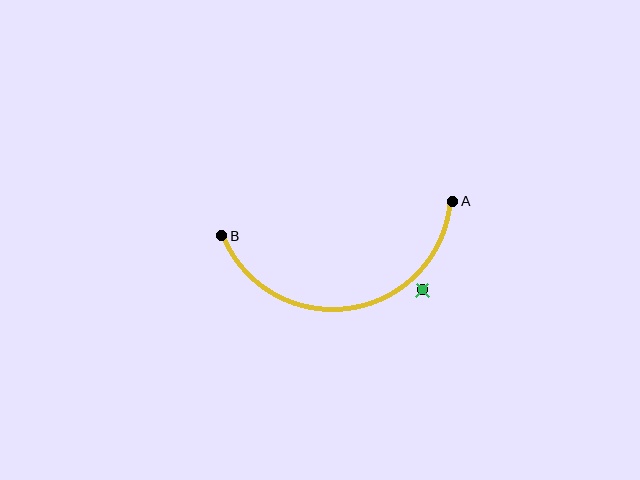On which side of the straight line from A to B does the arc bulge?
The arc bulges below the straight line connecting A and B.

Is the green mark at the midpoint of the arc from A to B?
No — the green mark does not lie on the arc at all. It sits slightly outside the curve.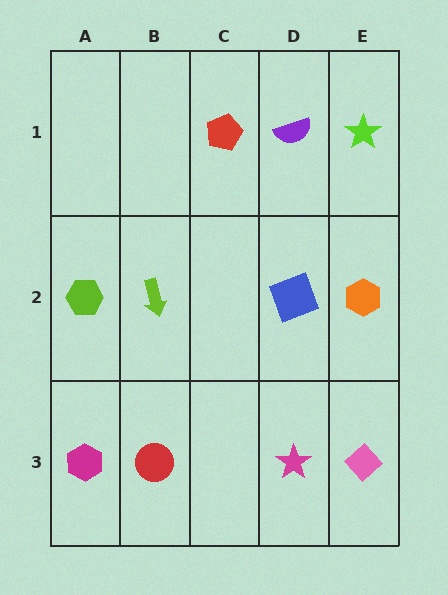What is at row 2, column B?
A lime arrow.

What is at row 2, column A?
A lime hexagon.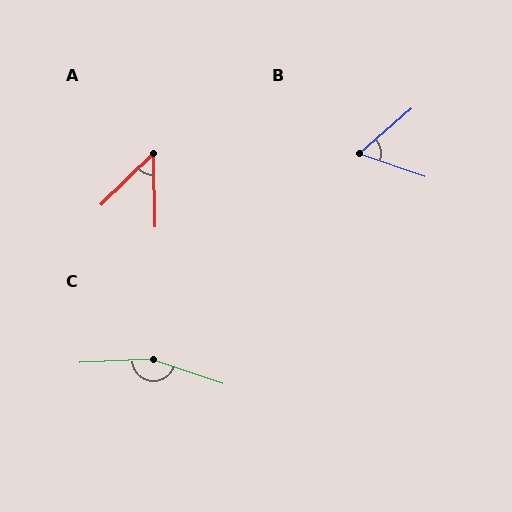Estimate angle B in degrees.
Approximately 59 degrees.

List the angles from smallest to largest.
A (47°), B (59°), C (159°).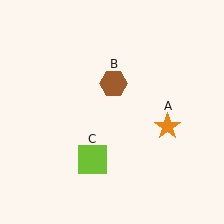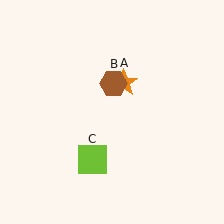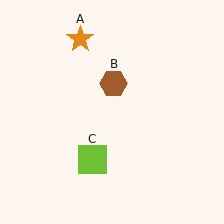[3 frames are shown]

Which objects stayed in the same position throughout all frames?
Brown hexagon (object B) and lime square (object C) remained stationary.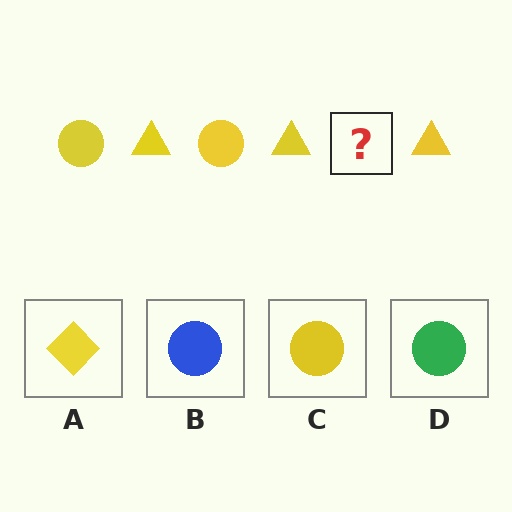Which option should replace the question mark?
Option C.